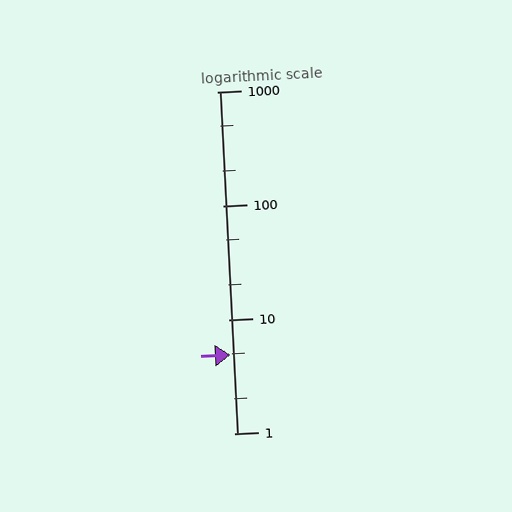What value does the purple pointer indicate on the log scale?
The pointer indicates approximately 4.9.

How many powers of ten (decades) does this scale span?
The scale spans 3 decades, from 1 to 1000.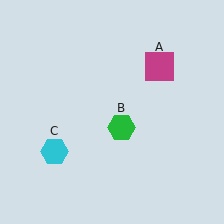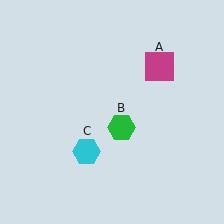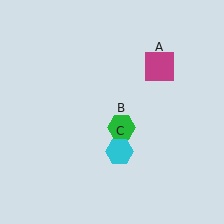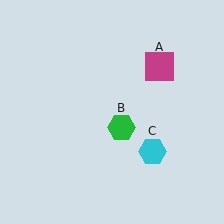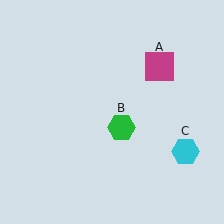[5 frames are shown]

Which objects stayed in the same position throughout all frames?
Magenta square (object A) and green hexagon (object B) remained stationary.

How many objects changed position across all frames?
1 object changed position: cyan hexagon (object C).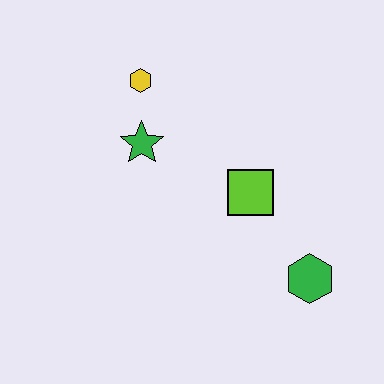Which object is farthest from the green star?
The green hexagon is farthest from the green star.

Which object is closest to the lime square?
The green hexagon is closest to the lime square.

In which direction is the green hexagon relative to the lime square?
The green hexagon is below the lime square.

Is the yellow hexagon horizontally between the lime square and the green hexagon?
No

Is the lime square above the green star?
No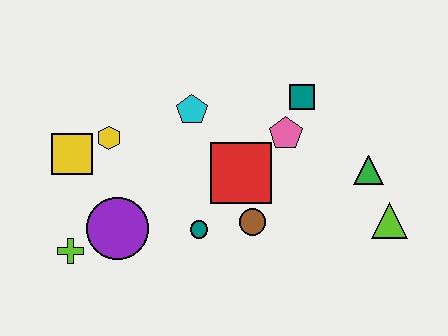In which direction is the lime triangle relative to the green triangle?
The lime triangle is below the green triangle.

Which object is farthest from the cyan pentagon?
The lime triangle is farthest from the cyan pentagon.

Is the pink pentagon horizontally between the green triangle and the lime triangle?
No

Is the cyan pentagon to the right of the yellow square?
Yes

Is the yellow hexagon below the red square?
No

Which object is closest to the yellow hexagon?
The yellow square is closest to the yellow hexagon.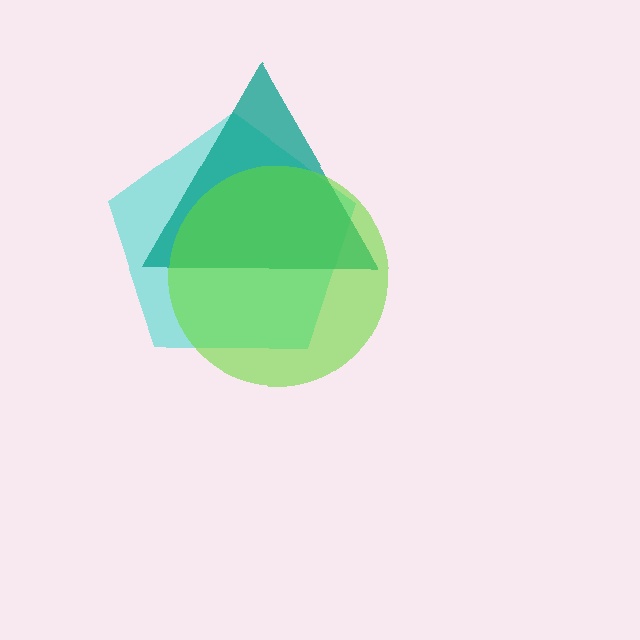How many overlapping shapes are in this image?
There are 3 overlapping shapes in the image.